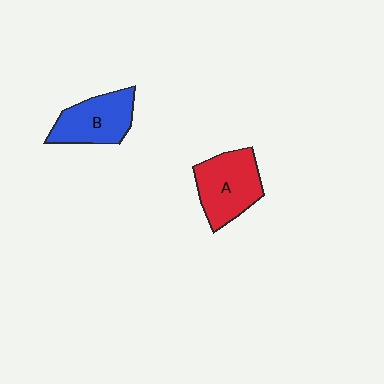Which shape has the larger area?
Shape A (red).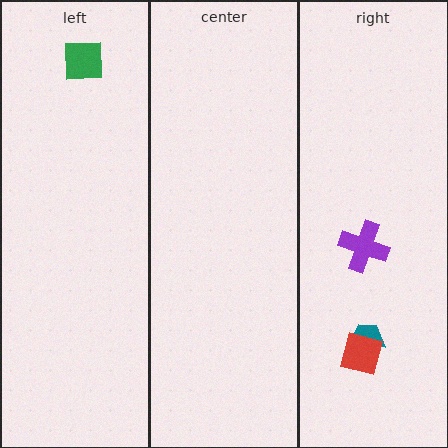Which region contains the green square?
The left region.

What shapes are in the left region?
The green square.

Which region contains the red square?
The right region.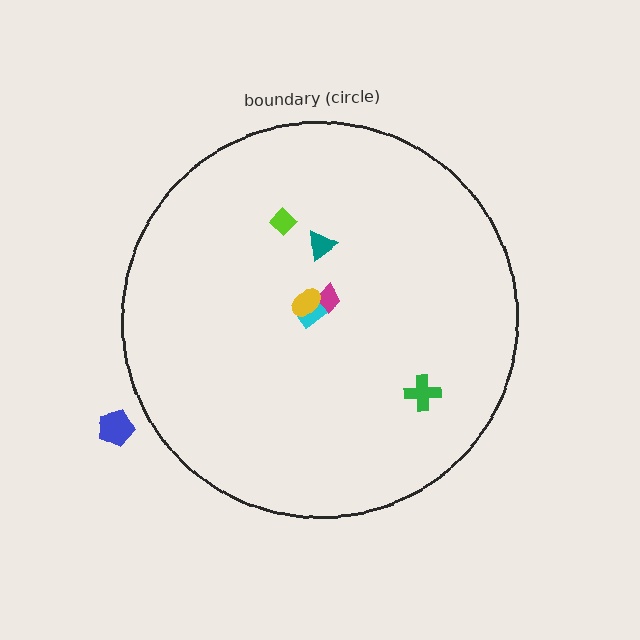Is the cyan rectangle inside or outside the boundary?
Inside.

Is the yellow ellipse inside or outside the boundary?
Inside.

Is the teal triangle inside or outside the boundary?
Inside.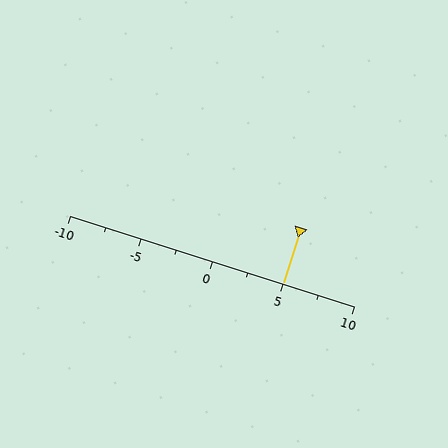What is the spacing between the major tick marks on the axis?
The major ticks are spaced 5 apart.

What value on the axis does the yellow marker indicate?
The marker indicates approximately 5.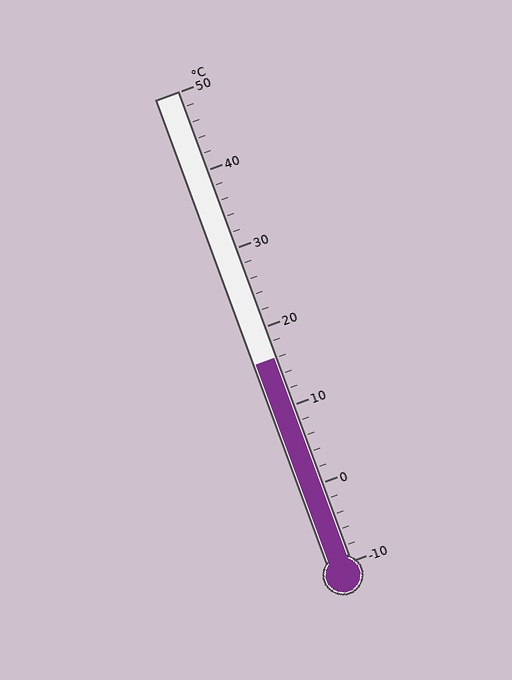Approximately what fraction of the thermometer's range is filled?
The thermometer is filled to approximately 45% of its range.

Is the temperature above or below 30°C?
The temperature is below 30°C.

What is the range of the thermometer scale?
The thermometer scale ranges from -10°C to 50°C.